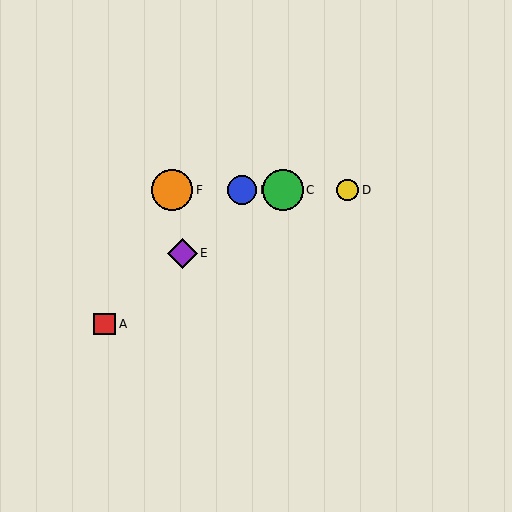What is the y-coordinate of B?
Object B is at y≈190.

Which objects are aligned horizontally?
Objects B, C, D, F are aligned horizontally.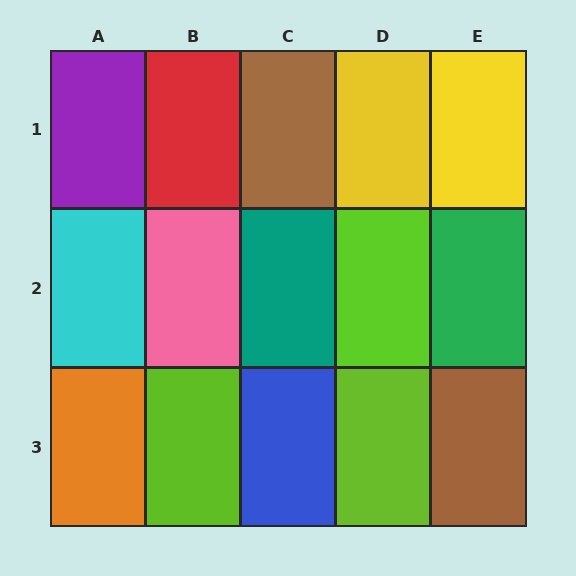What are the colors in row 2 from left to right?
Cyan, pink, teal, lime, green.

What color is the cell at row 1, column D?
Yellow.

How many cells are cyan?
1 cell is cyan.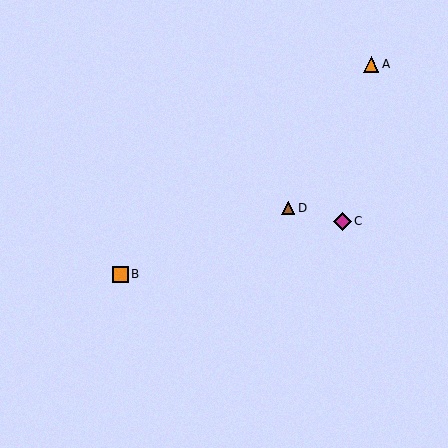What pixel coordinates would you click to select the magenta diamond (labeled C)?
Click at (342, 221) to select the magenta diamond C.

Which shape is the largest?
The magenta diamond (labeled C) is the largest.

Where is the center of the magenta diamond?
The center of the magenta diamond is at (342, 221).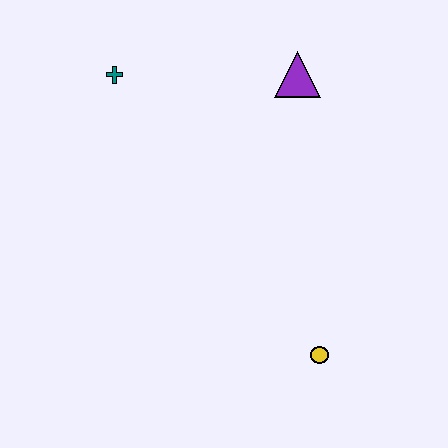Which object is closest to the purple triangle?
The teal cross is closest to the purple triangle.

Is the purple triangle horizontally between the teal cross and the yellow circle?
Yes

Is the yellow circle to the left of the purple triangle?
No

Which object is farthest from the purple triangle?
The yellow circle is farthest from the purple triangle.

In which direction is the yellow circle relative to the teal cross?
The yellow circle is below the teal cross.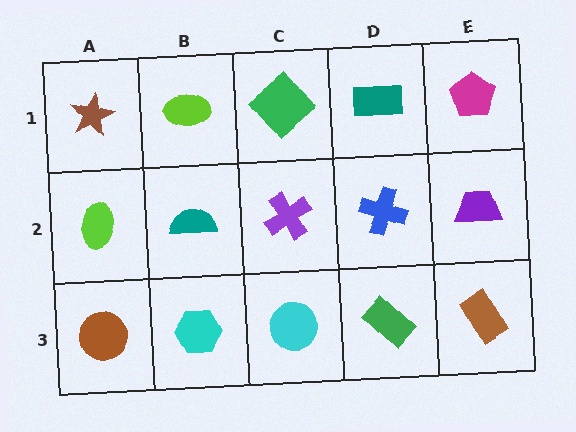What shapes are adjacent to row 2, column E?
A magenta pentagon (row 1, column E), a brown rectangle (row 3, column E), a blue cross (row 2, column D).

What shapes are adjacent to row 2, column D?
A teal rectangle (row 1, column D), a green rectangle (row 3, column D), a purple cross (row 2, column C), a purple trapezoid (row 2, column E).